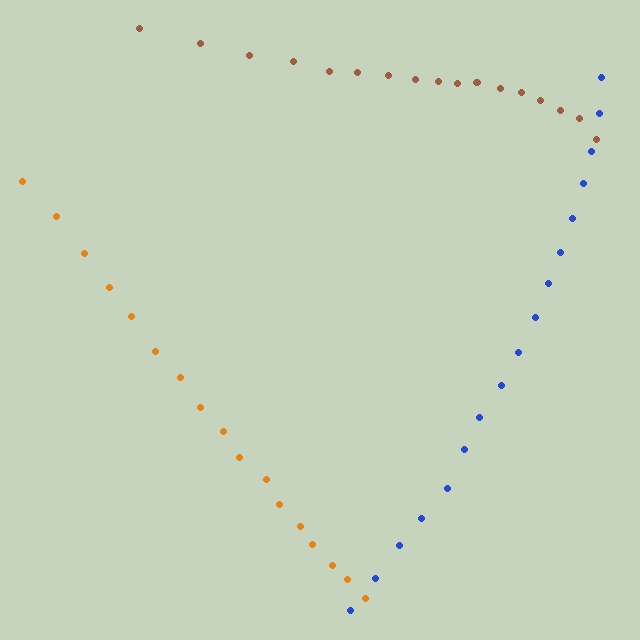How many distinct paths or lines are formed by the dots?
There are 3 distinct paths.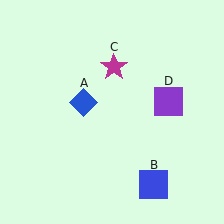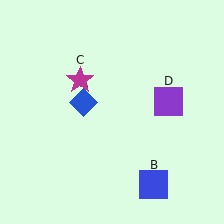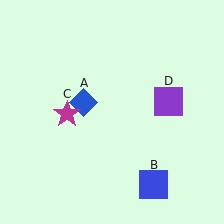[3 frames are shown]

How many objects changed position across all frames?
1 object changed position: magenta star (object C).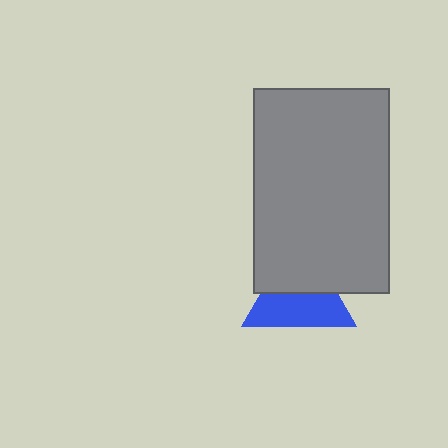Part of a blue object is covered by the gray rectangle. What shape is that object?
It is a triangle.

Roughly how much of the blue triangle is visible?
About half of it is visible (roughly 56%).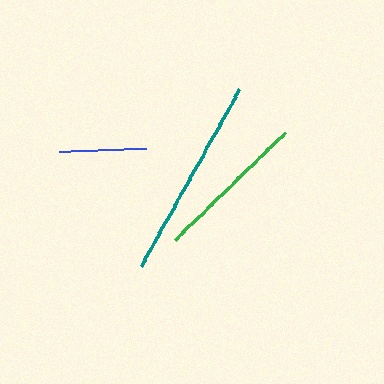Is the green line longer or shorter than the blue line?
The green line is longer than the blue line.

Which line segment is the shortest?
The blue line is the shortest at approximately 87 pixels.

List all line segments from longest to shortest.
From longest to shortest: teal, green, blue.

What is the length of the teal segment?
The teal segment is approximately 202 pixels long.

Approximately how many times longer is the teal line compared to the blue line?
The teal line is approximately 2.3 times the length of the blue line.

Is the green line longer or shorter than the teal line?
The teal line is longer than the green line.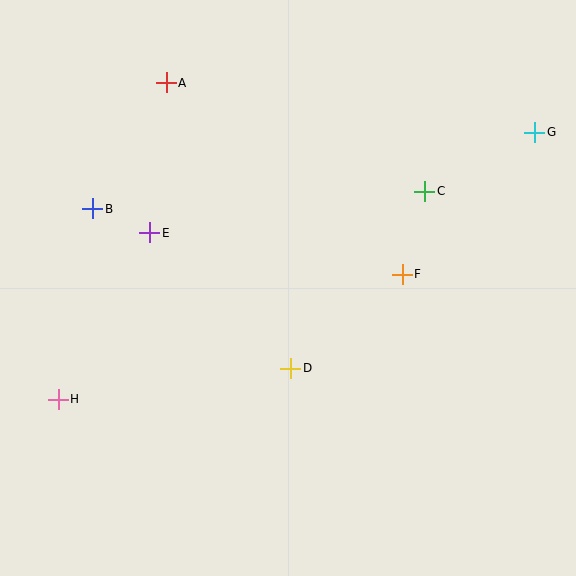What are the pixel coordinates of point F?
Point F is at (402, 274).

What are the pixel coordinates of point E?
Point E is at (150, 233).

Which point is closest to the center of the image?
Point D at (291, 368) is closest to the center.